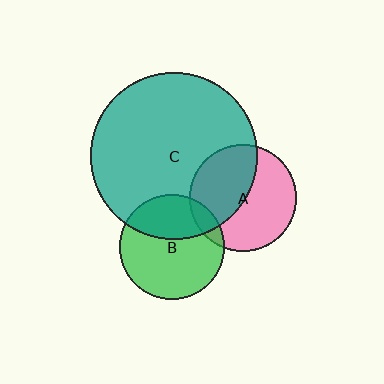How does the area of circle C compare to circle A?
Approximately 2.4 times.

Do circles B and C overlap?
Yes.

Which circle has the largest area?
Circle C (teal).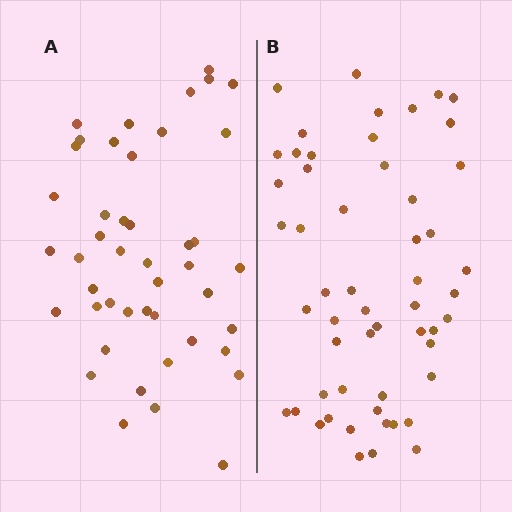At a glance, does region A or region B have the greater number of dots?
Region B (the right region) has more dots.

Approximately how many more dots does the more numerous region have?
Region B has roughly 8 or so more dots than region A.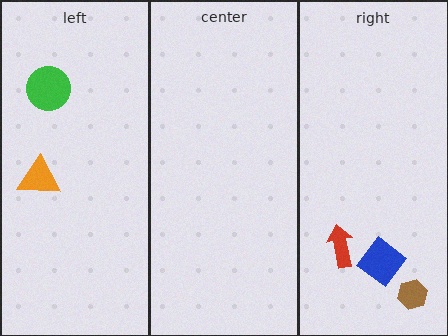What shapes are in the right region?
The blue diamond, the brown hexagon, the red arrow.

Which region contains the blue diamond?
The right region.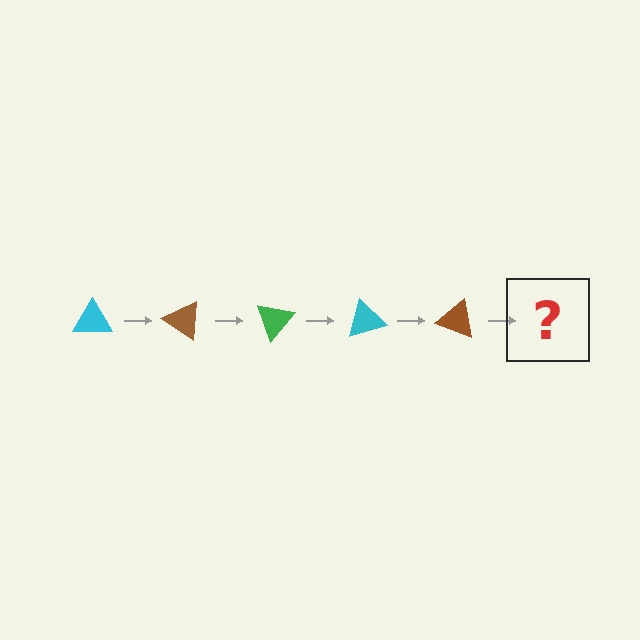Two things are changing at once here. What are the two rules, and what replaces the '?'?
The two rules are that it rotates 35 degrees each step and the color cycles through cyan, brown, and green. The '?' should be a green triangle, rotated 175 degrees from the start.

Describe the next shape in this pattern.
It should be a green triangle, rotated 175 degrees from the start.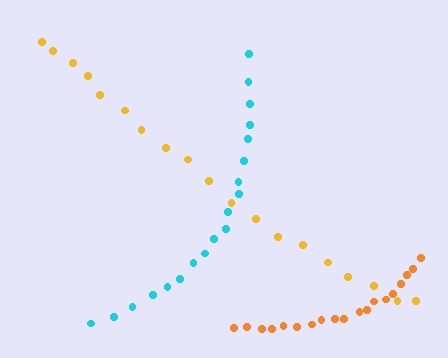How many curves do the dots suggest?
There are 3 distinct paths.